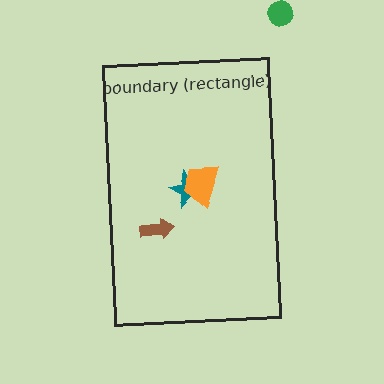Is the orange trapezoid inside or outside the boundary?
Inside.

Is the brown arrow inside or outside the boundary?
Inside.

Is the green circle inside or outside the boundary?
Outside.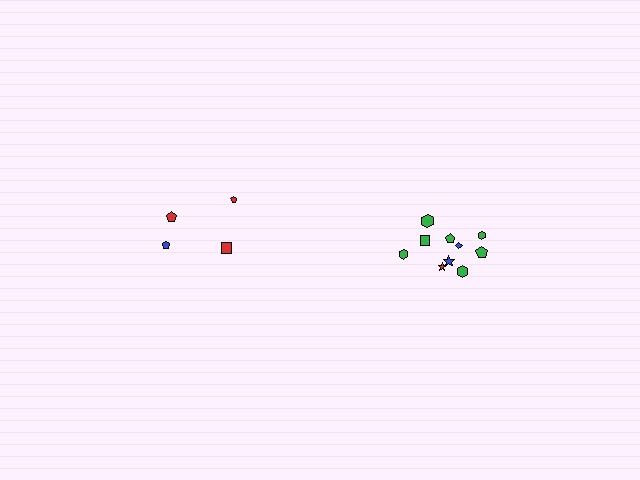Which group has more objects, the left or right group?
The right group.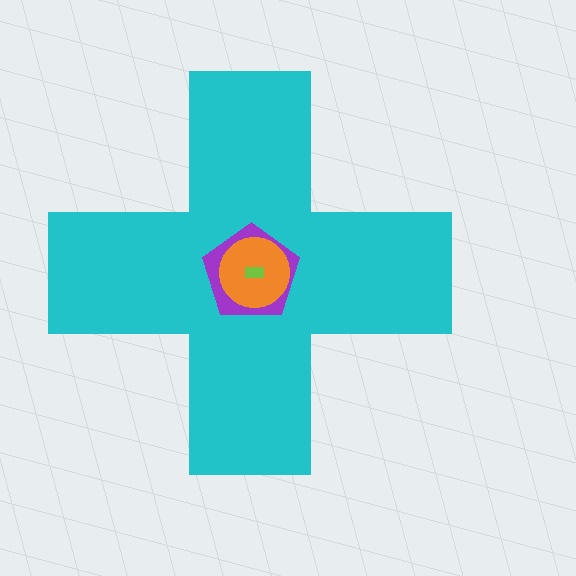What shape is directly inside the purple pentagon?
The orange circle.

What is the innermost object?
The lime rectangle.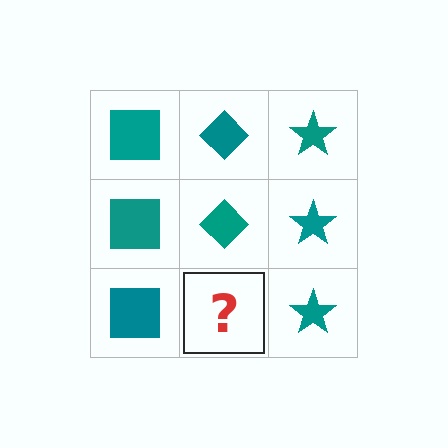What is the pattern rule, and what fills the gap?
The rule is that each column has a consistent shape. The gap should be filled with a teal diamond.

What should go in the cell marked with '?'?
The missing cell should contain a teal diamond.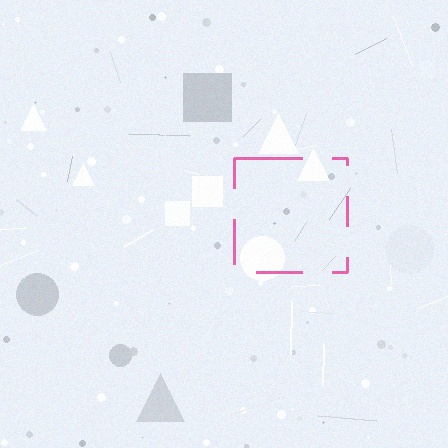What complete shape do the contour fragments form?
The contour fragments form a square.